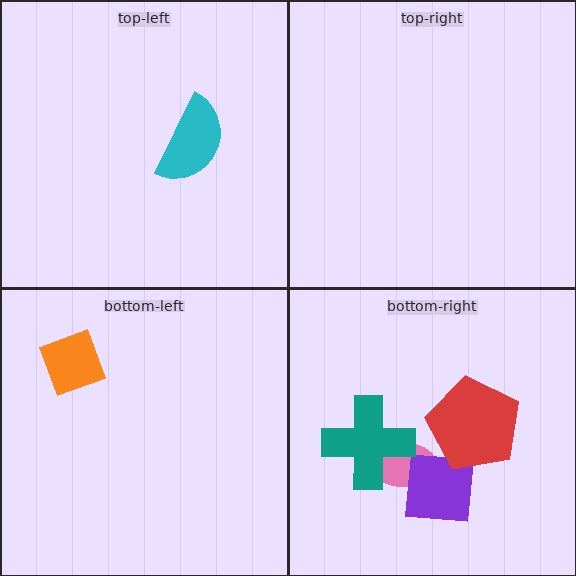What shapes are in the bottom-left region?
The orange diamond.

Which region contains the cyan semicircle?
The top-left region.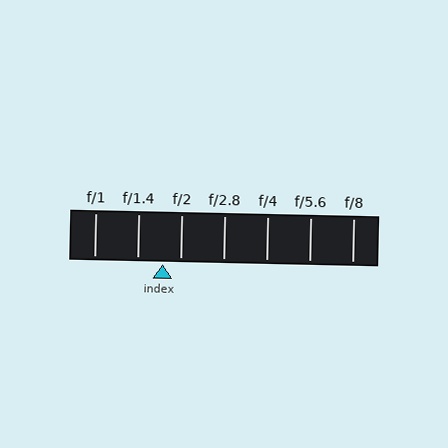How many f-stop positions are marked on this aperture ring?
There are 7 f-stop positions marked.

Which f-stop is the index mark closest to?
The index mark is closest to f/2.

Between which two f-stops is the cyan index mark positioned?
The index mark is between f/1.4 and f/2.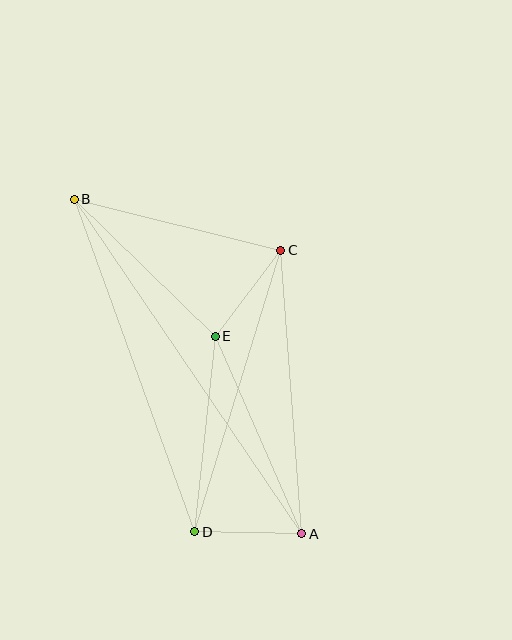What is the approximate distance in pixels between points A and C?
The distance between A and C is approximately 285 pixels.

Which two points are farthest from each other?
Points A and B are farthest from each other.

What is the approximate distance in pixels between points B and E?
The distance between B and E is approximately 196 pixels.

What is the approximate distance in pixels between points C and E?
The distance between C and E is approximately 108 pixels.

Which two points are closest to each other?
Points A and D are closest to each other.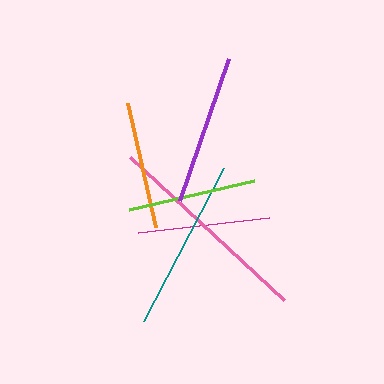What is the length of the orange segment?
The orange segment is approximately 127 pixels long.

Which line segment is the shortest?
The orange line is the shortest at approximately 127 pixels.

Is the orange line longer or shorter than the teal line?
The teal line is longer than the orange line.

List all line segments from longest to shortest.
From longest to shortest: pink, teal, purple, magenta, lime, orange.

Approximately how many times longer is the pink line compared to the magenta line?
The pink line is approximately 1.6 times the length of the magenta line.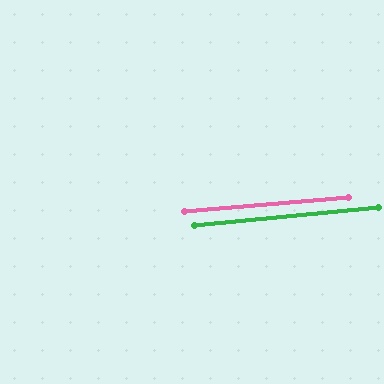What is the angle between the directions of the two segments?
Approximately 1 degree.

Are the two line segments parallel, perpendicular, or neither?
Parallel — their directions differ by only 0.6°.